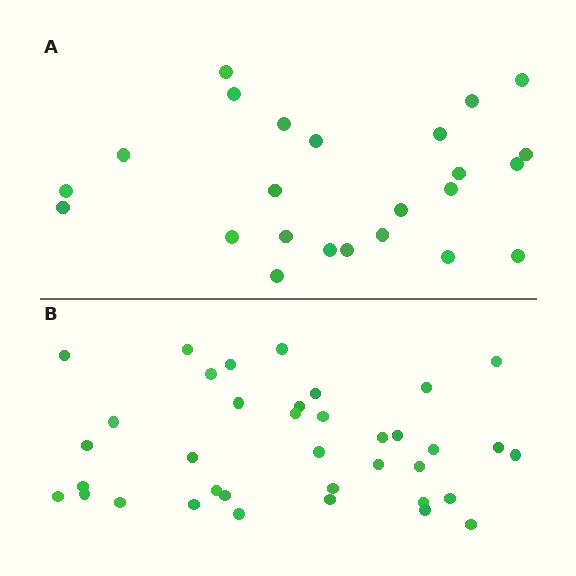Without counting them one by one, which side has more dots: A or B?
Region B (the bottom region) has more dots.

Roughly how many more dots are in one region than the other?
Region B has approximately 15 more dots than region A.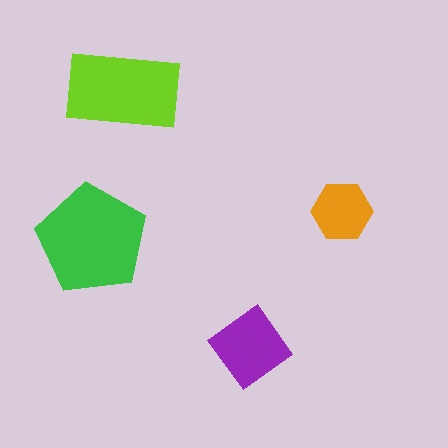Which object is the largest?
The green pentagon.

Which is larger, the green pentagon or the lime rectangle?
The green pentagon.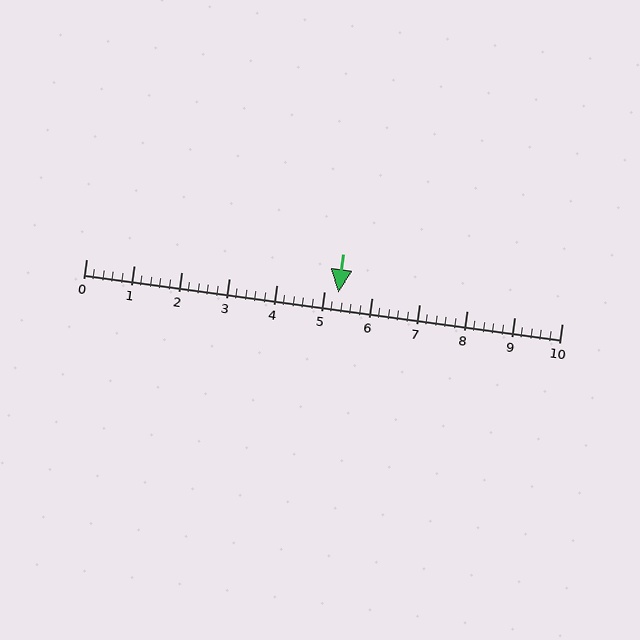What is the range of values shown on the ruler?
The ruler shows values from 0 to 10.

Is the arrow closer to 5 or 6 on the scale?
The arrow is closer to 5.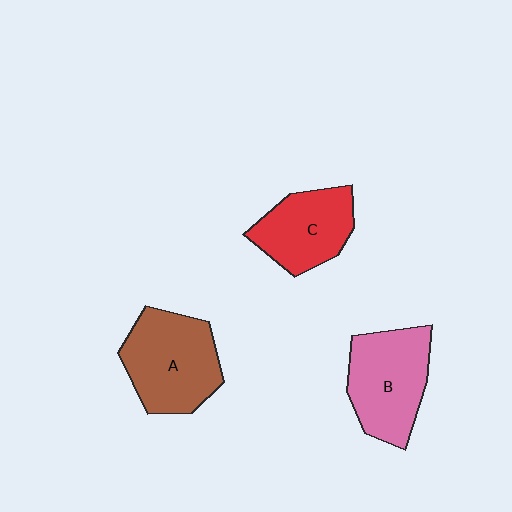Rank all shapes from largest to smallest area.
From largest to smallest: A (brown), B (pink), C (red).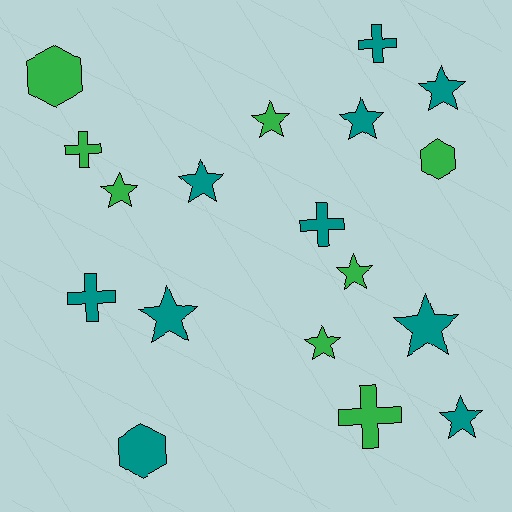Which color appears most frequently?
Teal, with 10 objects.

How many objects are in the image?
There are 18 objects.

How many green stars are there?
There are 4 green stars.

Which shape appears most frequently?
Star, with 10 objects.